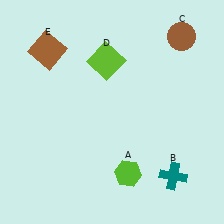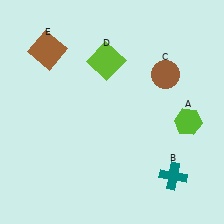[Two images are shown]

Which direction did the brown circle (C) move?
The brown circle (C) moved down.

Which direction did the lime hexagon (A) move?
The lime hexagon (A) moved right.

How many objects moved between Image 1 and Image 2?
2 objects moved between the two images.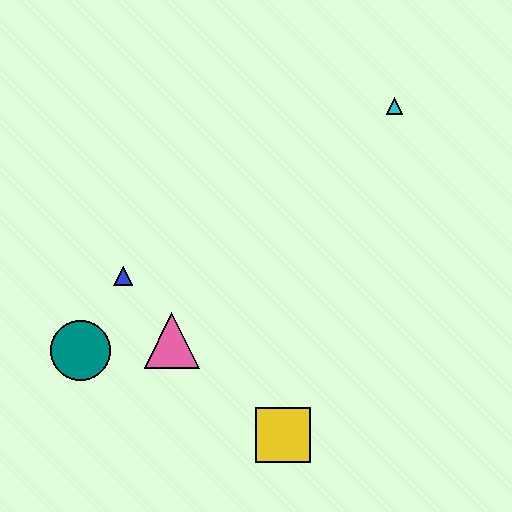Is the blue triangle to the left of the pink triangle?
Yes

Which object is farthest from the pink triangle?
The cyan triangle is farthest from the pink triangle.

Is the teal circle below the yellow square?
No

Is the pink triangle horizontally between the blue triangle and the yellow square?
Yes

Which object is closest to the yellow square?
The pink triangle is closest to the yellow square.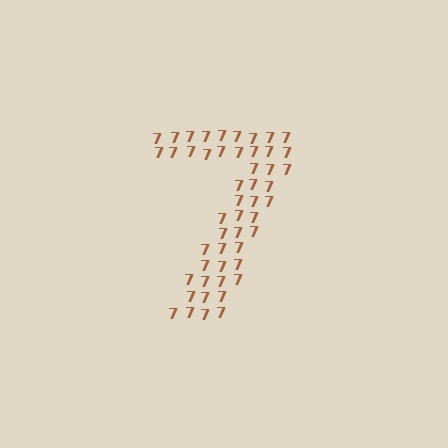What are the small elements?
The small elements are digit 7's.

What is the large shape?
The large shape is the digit 7.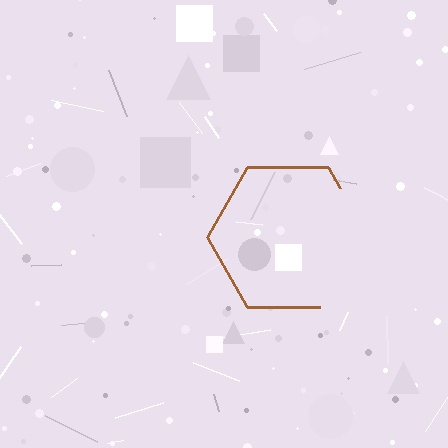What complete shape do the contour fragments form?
The contour fragments form a hexagon.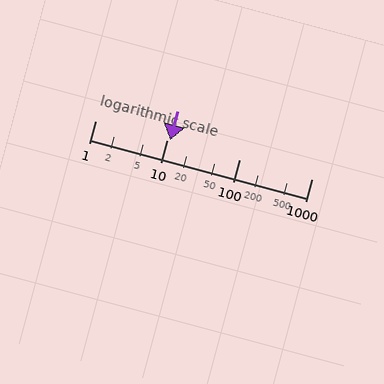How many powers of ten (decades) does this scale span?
The scale spans 3 decades, from 1 to 1000.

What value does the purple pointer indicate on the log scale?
The pointer indicates approximately 11.